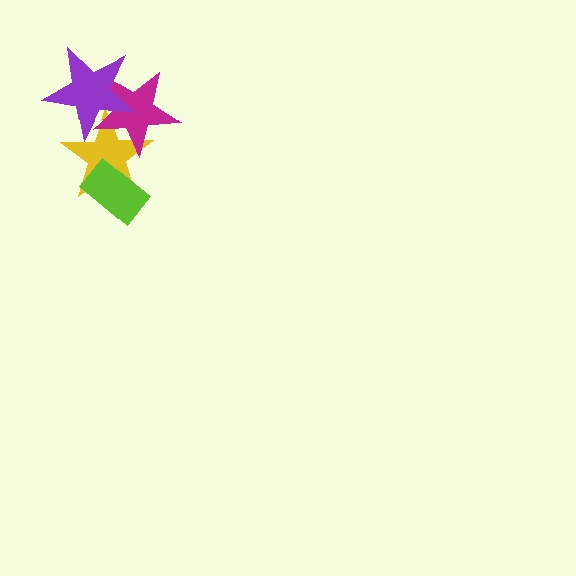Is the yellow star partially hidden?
Yes, it is partially covered by another shape.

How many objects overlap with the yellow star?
3 objects overlap with the yellow star.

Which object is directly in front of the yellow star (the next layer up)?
The magenta star is directly in front of the yellow star.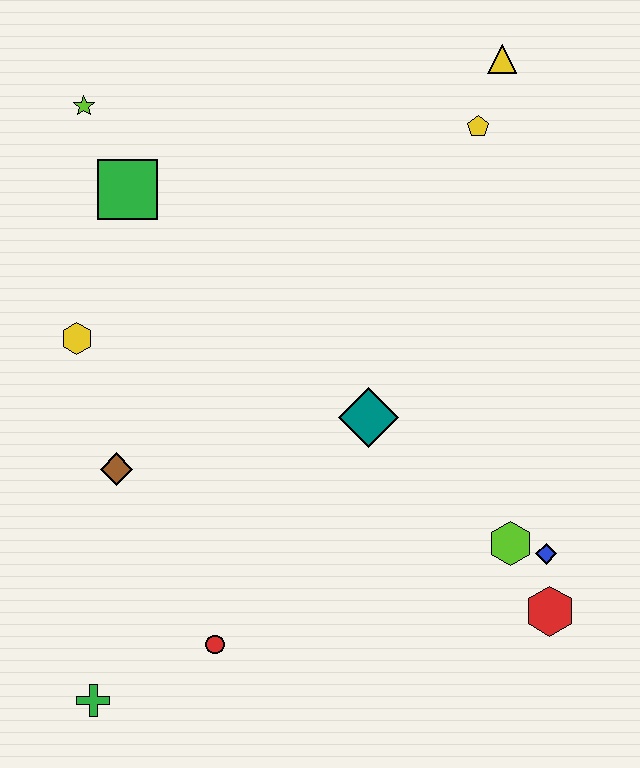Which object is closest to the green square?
The lime star is closest to the green square.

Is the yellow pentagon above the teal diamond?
Yes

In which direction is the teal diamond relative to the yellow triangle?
The teal diamond is below the yellow triangle.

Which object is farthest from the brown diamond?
The yellow triangle is farthest from the brown diamond.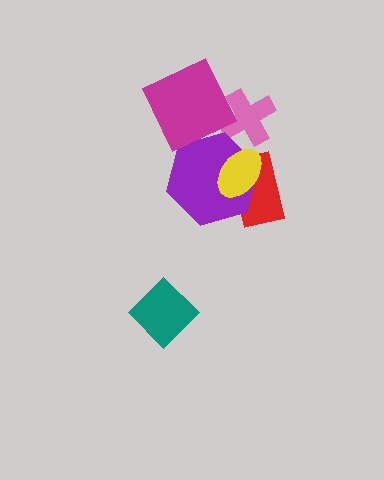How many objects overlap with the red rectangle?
2 objects overlap with the red rectangle.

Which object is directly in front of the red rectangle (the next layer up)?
The purple hexagon is directly in front of the red rectangle.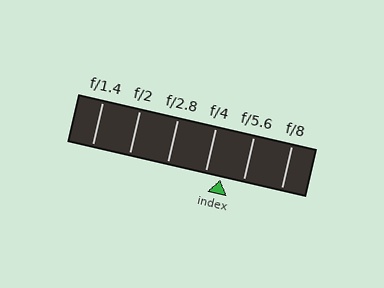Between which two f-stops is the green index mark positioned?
The index mark is between f/4 and f/5.6.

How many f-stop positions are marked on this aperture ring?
There are 6 f-stop positions marked.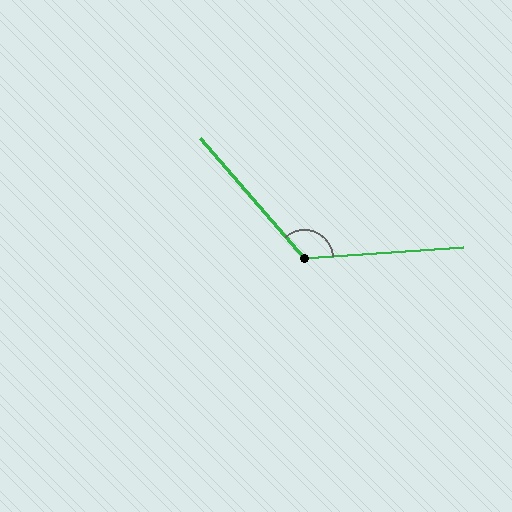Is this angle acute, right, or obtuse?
It is obtuse.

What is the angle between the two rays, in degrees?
Approximately 127 degrees.